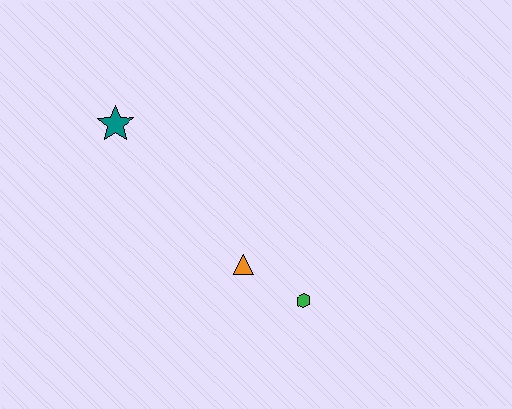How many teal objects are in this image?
There is 1 teal object.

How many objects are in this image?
There are 3 objects.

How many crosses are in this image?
There are no crosses.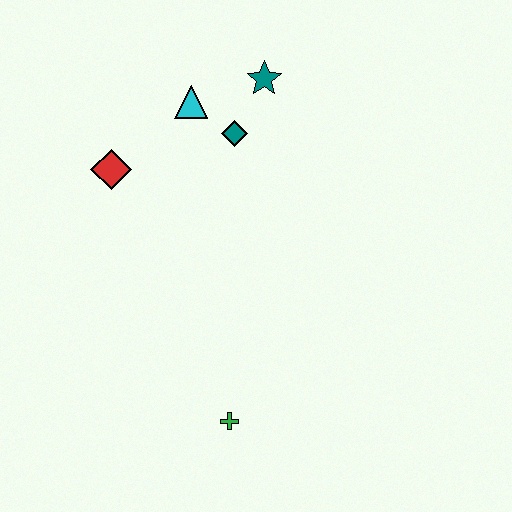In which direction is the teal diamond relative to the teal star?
The teal diamond is below the teal star.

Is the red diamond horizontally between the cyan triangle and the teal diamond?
No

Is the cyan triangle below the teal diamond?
No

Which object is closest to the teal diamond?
The cyan triangle is closest to the teal diamond.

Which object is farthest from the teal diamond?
The green cross is farthest from the teal diamond.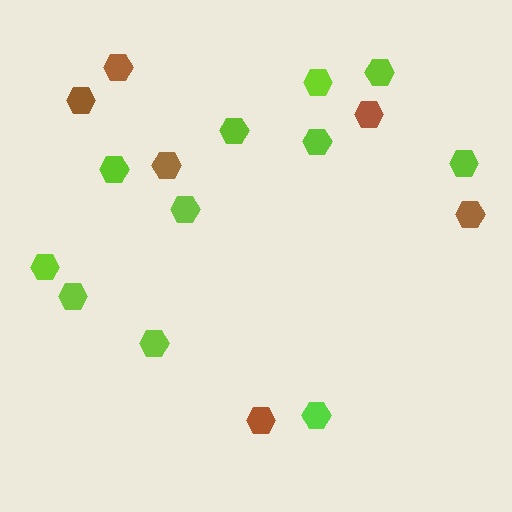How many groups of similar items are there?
There are 2 groups: one group of lime hexagons (11) and one group of brown hexagons (6).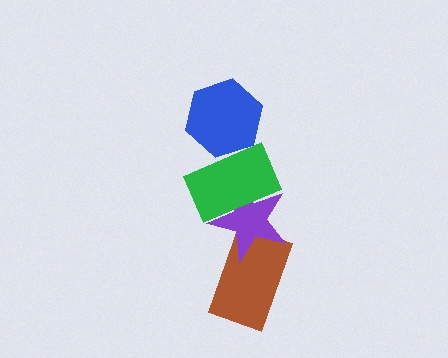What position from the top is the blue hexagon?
The blue hexagon is 1st from the top.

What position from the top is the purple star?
The purple star is 3rd from the top.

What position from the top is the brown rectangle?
The brown rectangle is 4th from the top.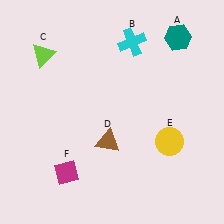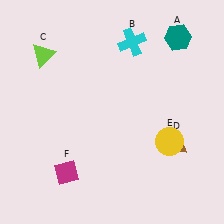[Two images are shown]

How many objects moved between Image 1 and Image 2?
1 object moved between the two images.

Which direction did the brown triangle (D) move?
The brown triangle (D) moved right.